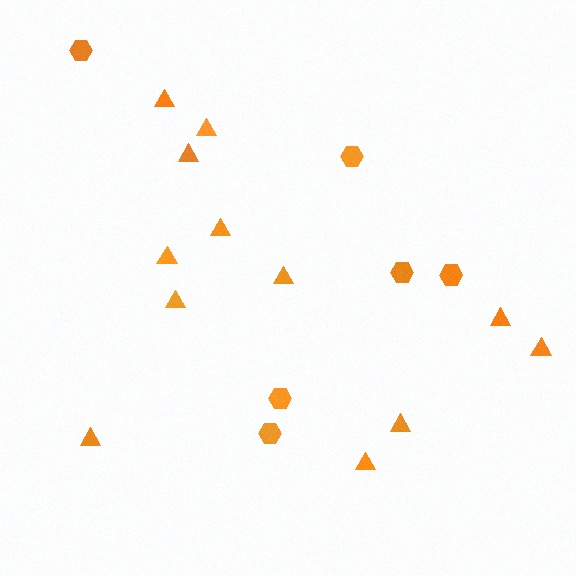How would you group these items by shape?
There are 2 groups: one group of triangles (12) and one group of hexagons (6).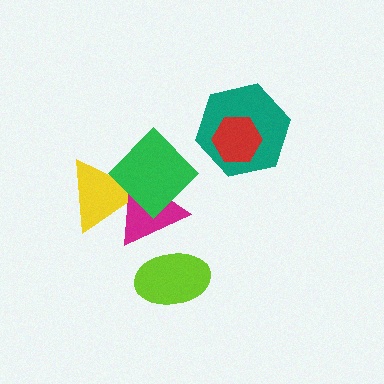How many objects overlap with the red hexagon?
1 object overlaps with the red hexagon.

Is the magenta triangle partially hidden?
Yes, it is partially covered by another shape.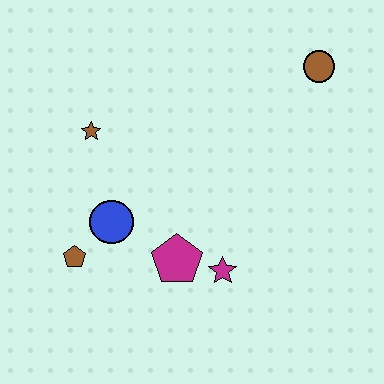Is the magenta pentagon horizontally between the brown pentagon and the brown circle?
Yes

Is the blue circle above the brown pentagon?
Yes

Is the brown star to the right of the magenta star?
No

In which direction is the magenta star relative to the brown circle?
The magenta star is below the brown circle.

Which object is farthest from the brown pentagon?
The brown circle is farthest from the brown pentagon.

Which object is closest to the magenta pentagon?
The magenta star is closest to the magenta pentagon.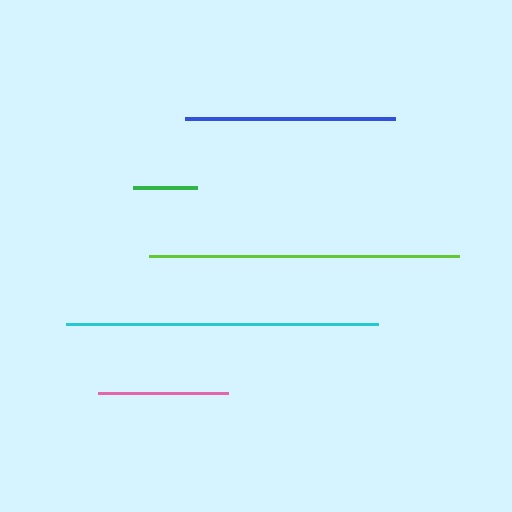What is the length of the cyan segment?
The cyan segment is approximately 312 pixels long.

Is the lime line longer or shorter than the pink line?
The lime line is longer than the pink line.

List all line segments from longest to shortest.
From longest to shortest: cyan, lime, blue, pink, green.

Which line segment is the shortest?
The green line is the shortest at approximately 64 pixels.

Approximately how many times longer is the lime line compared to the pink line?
The lime line is approximately 2.4 times the length of the pink line.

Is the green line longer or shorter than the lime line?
The lime line is longer than the green line.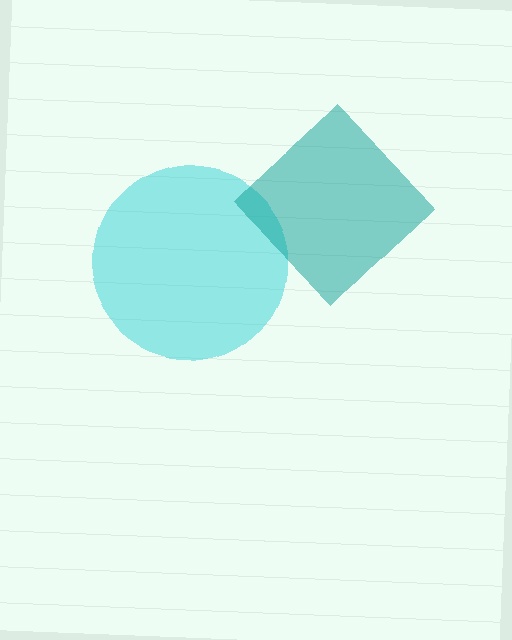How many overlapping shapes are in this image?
There are 2 overlapping shapes in the image.